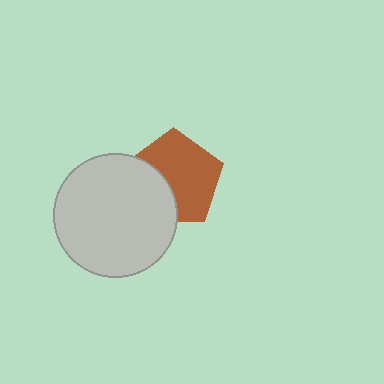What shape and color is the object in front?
The object in front is a light gray circle.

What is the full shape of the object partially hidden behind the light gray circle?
The partially hidden object is a brown pentagon.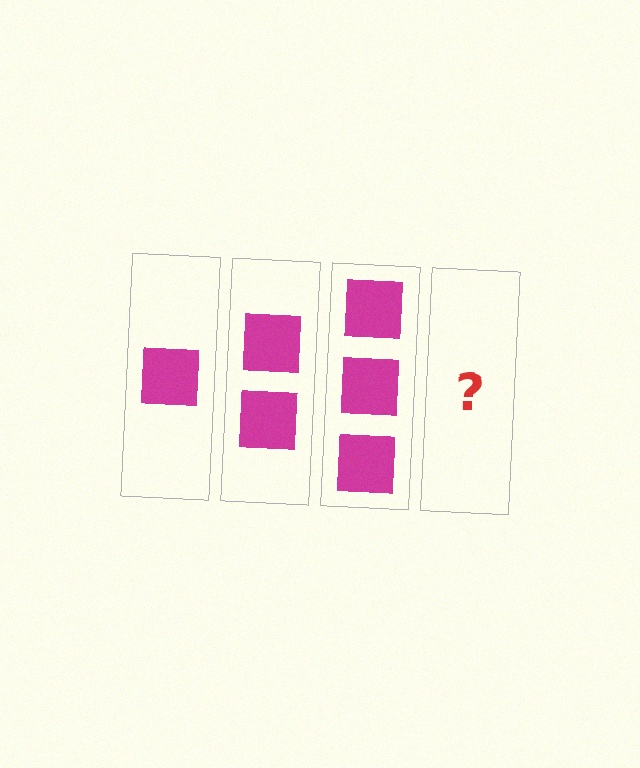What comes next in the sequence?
The next element should be 4 squares.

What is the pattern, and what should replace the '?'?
The pattern is that each step adds one more square. The '?' should be 4 squares.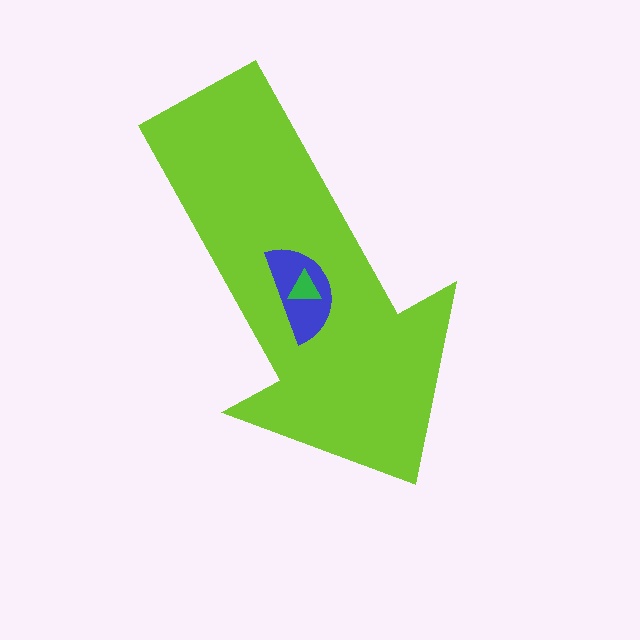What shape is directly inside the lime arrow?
The blue semicircle.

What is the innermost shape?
The green triangle.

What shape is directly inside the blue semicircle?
The green triangle.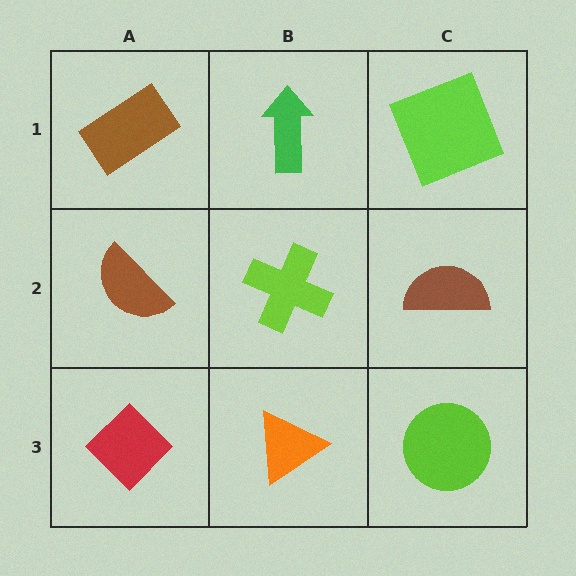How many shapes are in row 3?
3 shapes.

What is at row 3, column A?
A red diamond.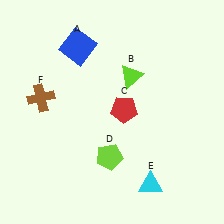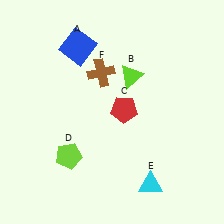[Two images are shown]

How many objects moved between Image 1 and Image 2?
2 objects moved between the two images.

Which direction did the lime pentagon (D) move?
The lime pentagon (D) moved left.